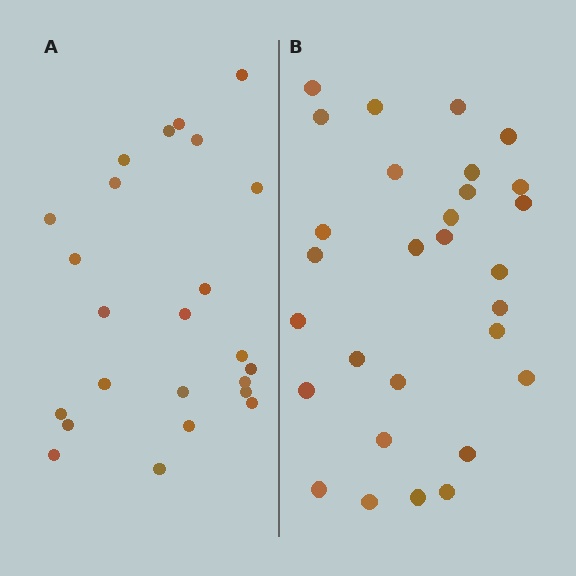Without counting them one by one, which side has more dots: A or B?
Region B (the right region) has more dots.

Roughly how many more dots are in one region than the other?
Region B has about 5 more dots than region A.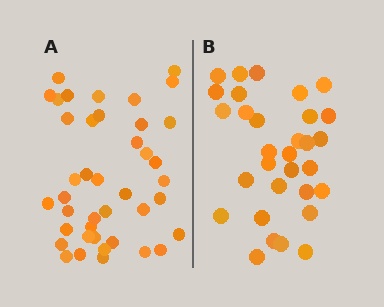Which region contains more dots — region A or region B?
Region A (the left region) has more dots.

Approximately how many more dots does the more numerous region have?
Region A has roughly 10 or so more dots than region B.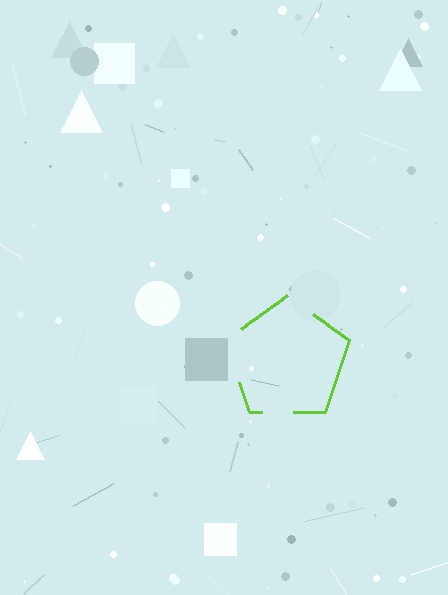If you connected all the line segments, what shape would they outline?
They would outline a pentagon.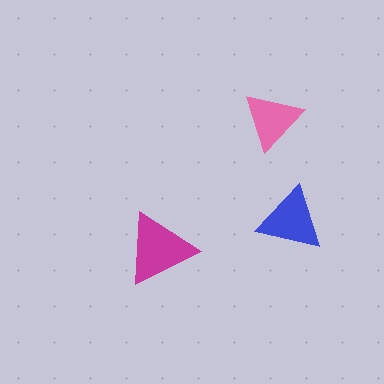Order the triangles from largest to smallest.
the magenta one, the blue one, the pink one.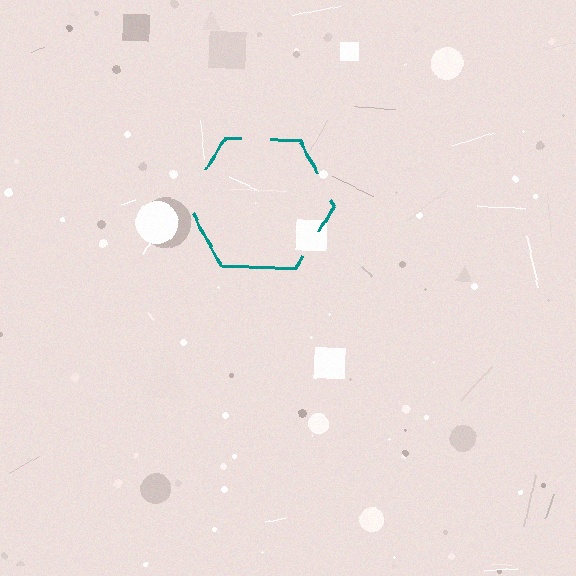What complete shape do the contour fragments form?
The contour fragments form a hexagon.